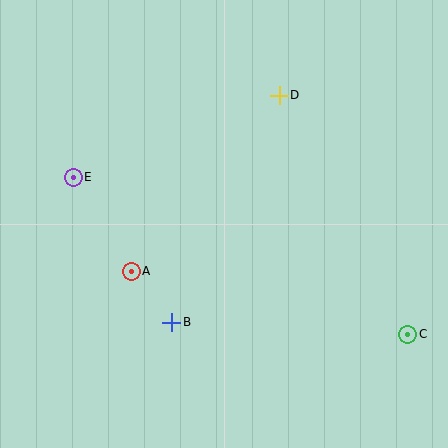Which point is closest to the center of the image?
Point A at (131, 271) is closest to the center.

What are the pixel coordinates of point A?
Point A is at (131, 271).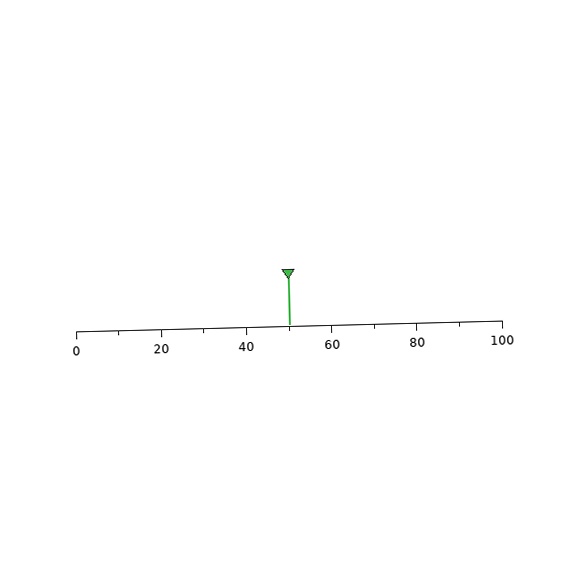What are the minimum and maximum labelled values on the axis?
The axis runs from 0 to 100.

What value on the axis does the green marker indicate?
The marker indicates approximately 50.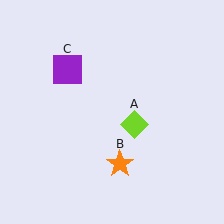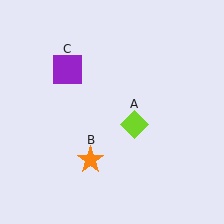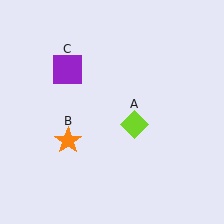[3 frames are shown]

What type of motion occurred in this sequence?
The orange star (object B) rotated clockwise around the center of the scene.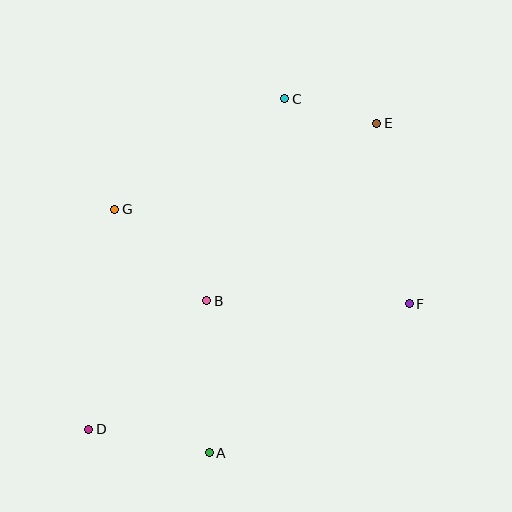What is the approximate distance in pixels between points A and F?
The distance between A and F is approximately 249 pixels.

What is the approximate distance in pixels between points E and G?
The distance between E and G is approximately 276 pixels.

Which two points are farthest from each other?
Points D and E are farthest from each other.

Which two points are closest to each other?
Points C and E are closest to each other.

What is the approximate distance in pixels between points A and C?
The distance between A and C is approximately 362 pixels.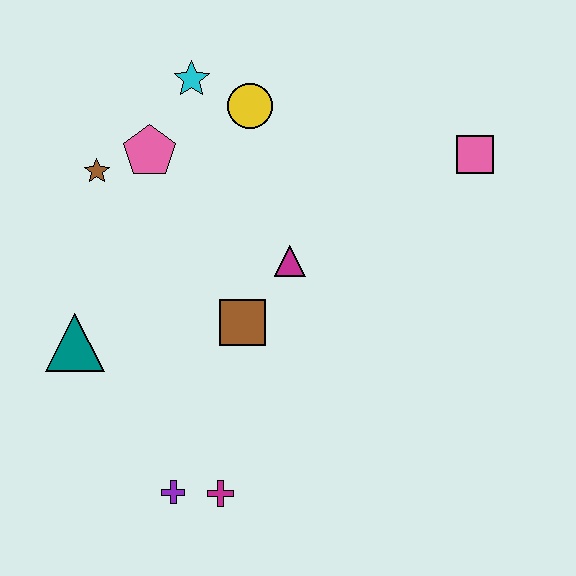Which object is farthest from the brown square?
The pink square is farthest from the brown square.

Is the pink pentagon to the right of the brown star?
Yes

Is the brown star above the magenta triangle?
Yes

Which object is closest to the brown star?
The pink pentagon is closest to the brown star.